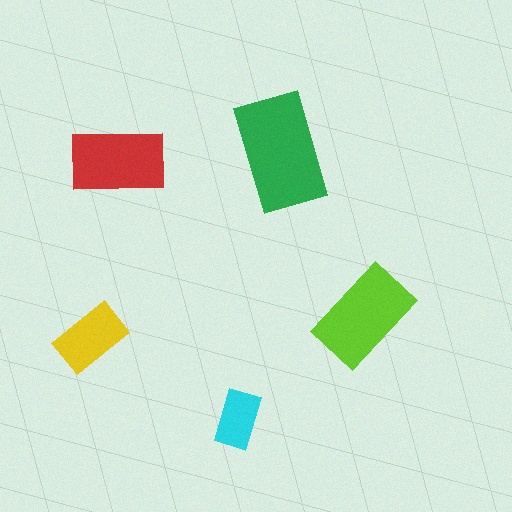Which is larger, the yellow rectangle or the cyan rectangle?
The yellow one.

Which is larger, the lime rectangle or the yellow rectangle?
The lime one.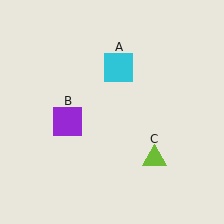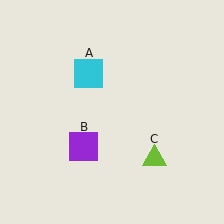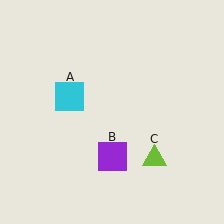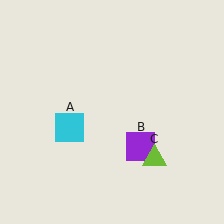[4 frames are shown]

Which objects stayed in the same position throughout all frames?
Lime triangle (object C) remained stationary.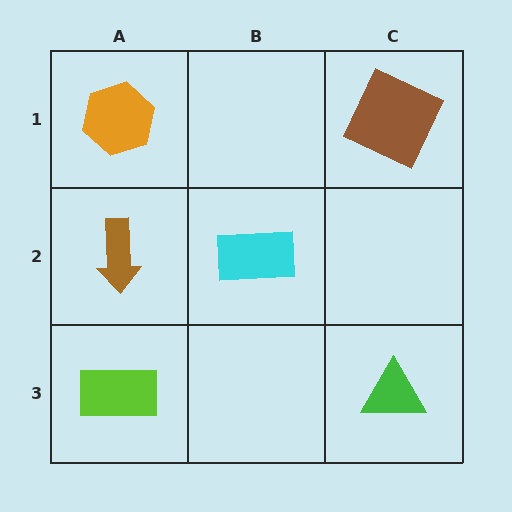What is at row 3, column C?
A green triangle.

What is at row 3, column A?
A lime rectangle.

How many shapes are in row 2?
2 shapes.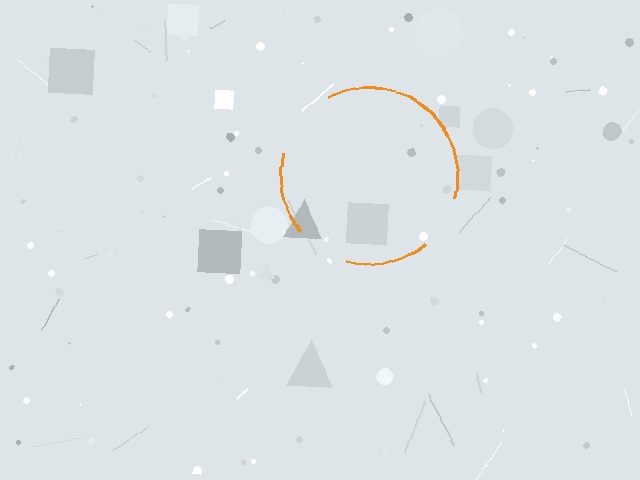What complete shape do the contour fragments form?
The contour fragments form a circle.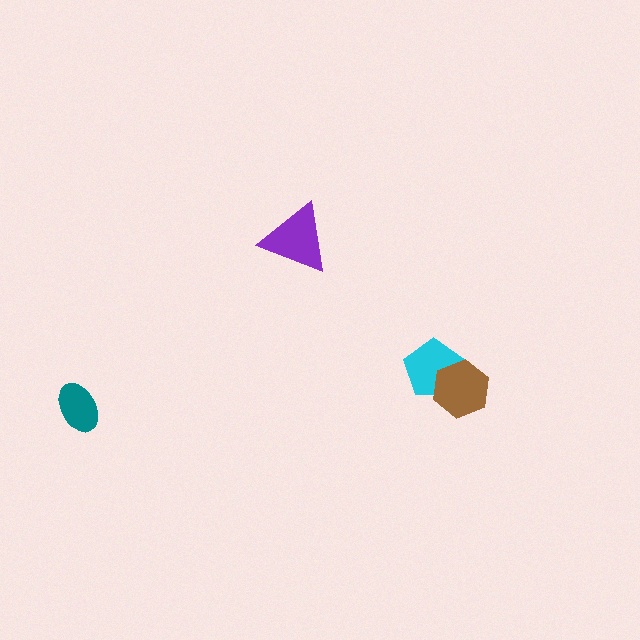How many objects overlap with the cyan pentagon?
1 object overlaps with the cyan pentagon.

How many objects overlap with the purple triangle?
0 objects overlap with the purple triangle.